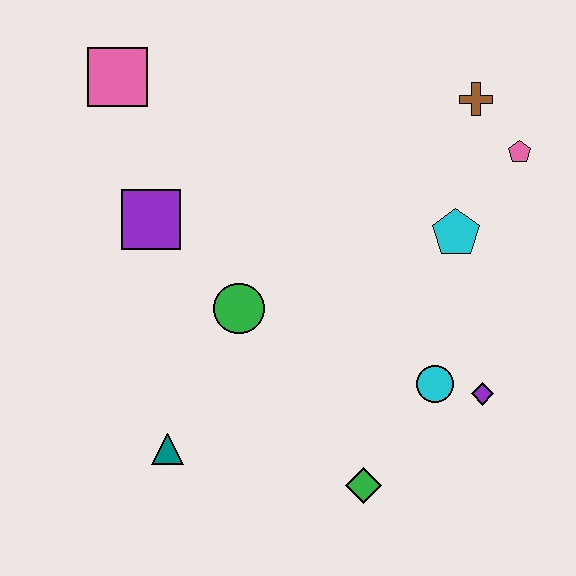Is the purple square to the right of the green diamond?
No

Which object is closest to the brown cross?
The pink pentagon is closest to the brown cross.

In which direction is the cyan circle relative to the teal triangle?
The cyan circle is to the right of the teal triangle.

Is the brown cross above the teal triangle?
Yes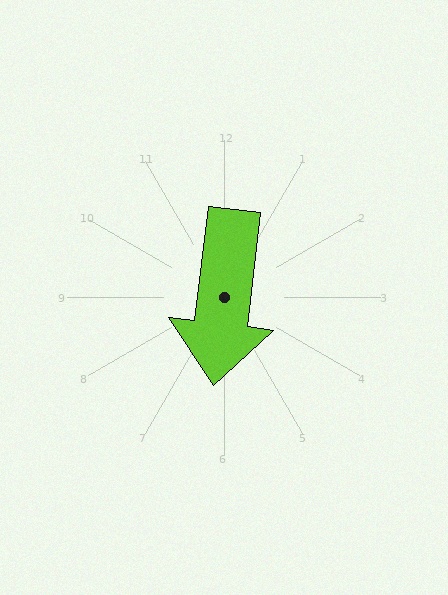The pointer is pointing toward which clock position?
Roughly 6 o'clock.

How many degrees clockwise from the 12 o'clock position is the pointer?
Approximately 187 degrees.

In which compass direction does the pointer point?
South.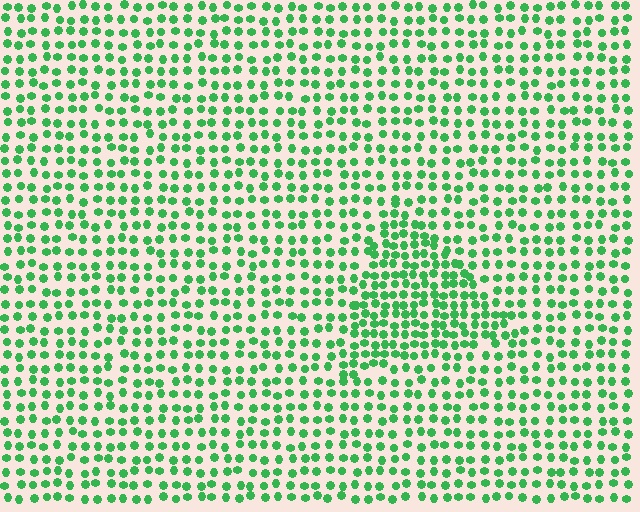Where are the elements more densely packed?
The elements are more densely packed inside the triangle boundary.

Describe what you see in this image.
The image contains small green elements arranged at two different densities. A triangle-shaped region is visible where the elements are more densely packed than the surrounding area.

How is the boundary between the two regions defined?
The boundary is defined by a change in element density (approximately 1.7x ratio). All elements are the same color, size, and shape.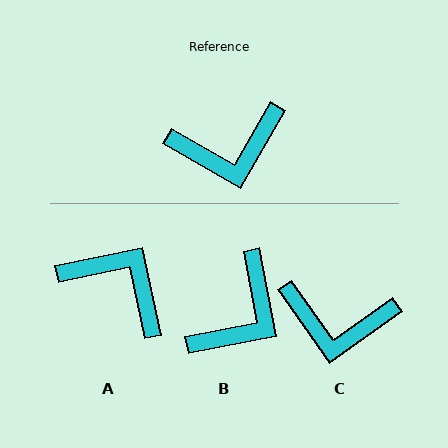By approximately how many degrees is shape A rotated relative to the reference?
Approximately 132 degrees counter-clockwise.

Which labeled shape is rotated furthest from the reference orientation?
A, about 132 degrees away.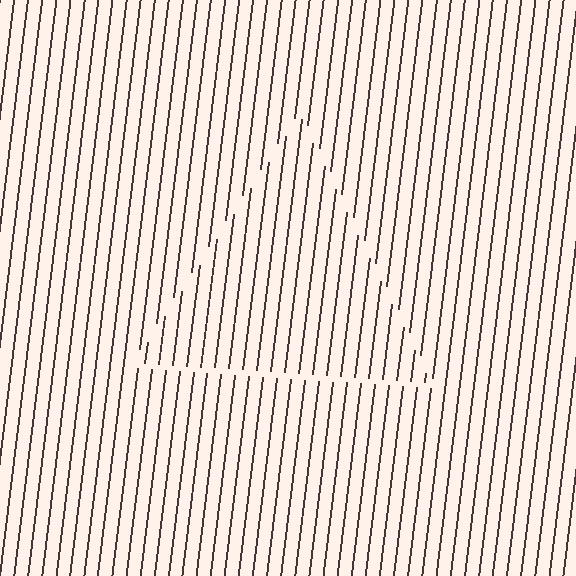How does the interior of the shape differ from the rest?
The interior of the shape contains the same grating, shifted by half a period — the contour is defined by the phase discontinuity where line-ends from the inner and outer gratings abut.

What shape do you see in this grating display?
An illusory triangle. The interior of the shape contains the same grating, shifted by half a period — the contour is defined by the phase discontinuity where line-ends from the inner and outer gratings abut.